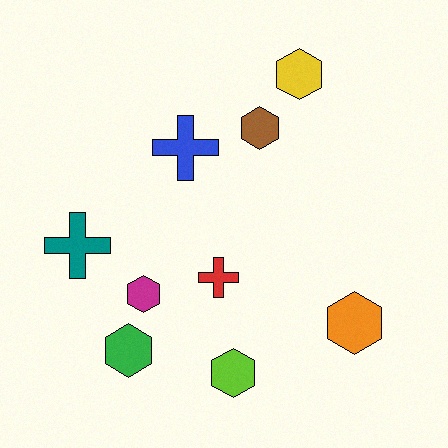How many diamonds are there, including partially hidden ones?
There are no diamonds.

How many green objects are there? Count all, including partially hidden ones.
There is 1 green object.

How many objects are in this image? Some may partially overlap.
There are 9 objects.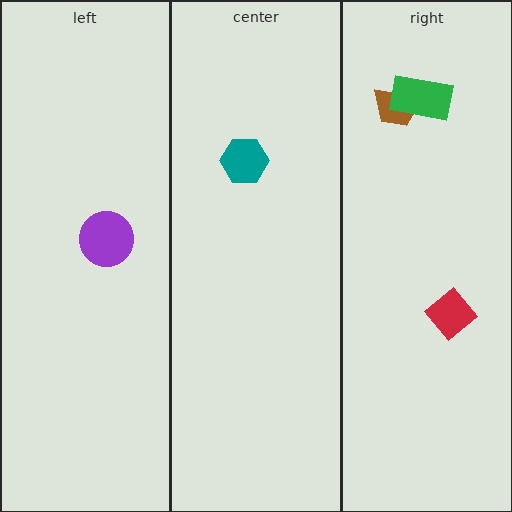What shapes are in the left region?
The purple circle.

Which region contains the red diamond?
The right region.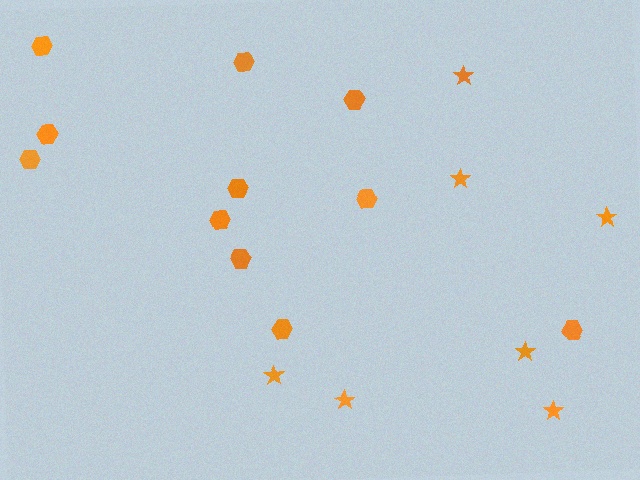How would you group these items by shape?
There are 2 groups: one group of hexagons (11) and one group of stars (7).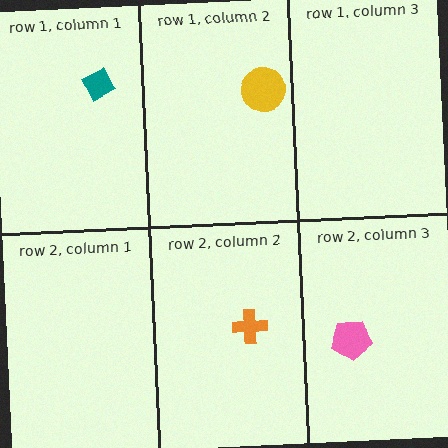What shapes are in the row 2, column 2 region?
The orange cross.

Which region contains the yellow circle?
The row 1, column 2 region.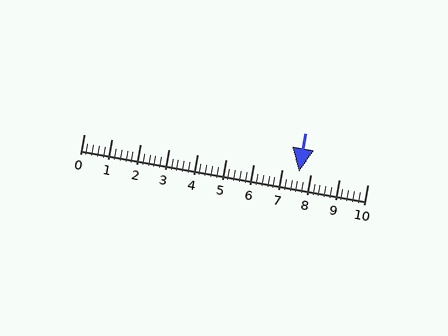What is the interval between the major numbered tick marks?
The major tick marks are spaced 1 units apart.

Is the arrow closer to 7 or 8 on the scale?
The arrow is closer to 8.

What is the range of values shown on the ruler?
The ruler shows values from 0 to 10.